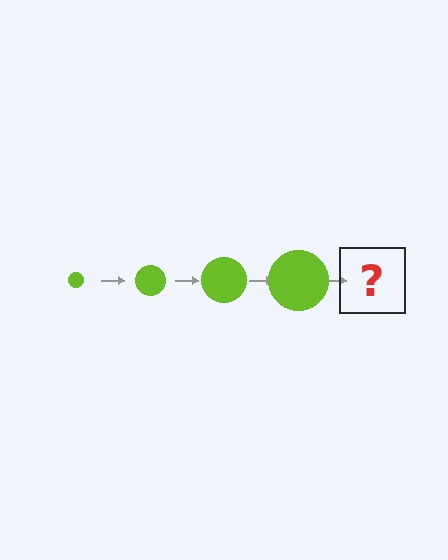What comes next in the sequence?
The next element should be a lime circle, larger than the previous one.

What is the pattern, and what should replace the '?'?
The pattern is that the circle gets progressively larger each step. The '?' should be a lime circle, larger than the previous one.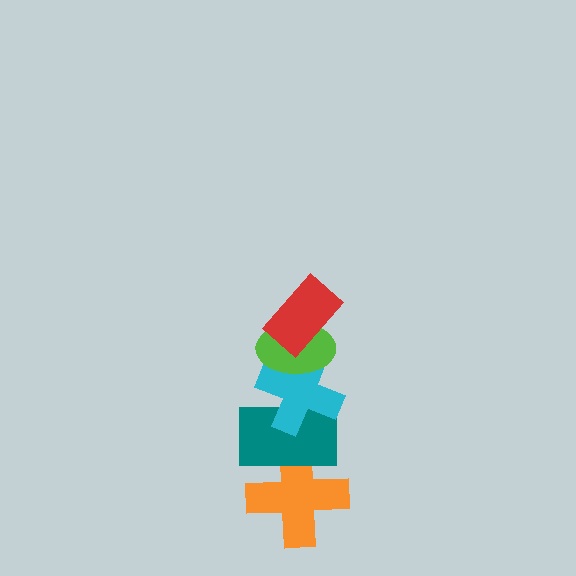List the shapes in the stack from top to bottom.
From top to bottom: the red rectangle, the lime ellipse, the cyan cross, the teal rectangle, the orange cross.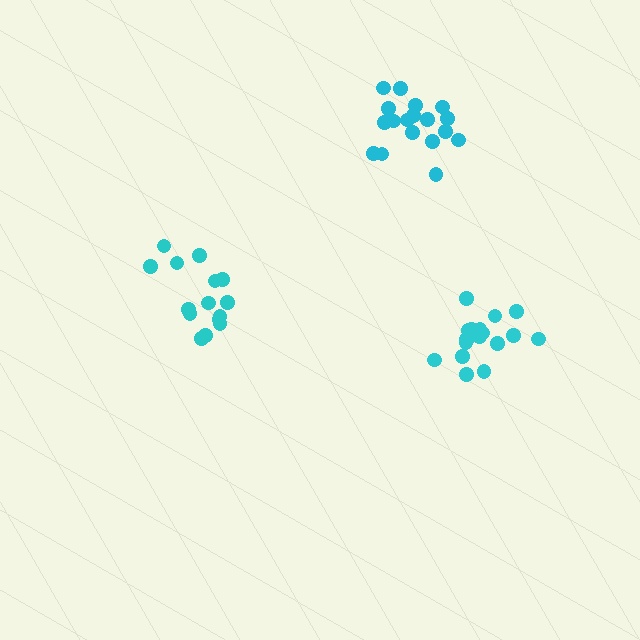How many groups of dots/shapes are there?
There are 3 groups.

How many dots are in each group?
Group 1: 18 dots, Group 2: 18 dots, Group 3: 16 dots (52 total).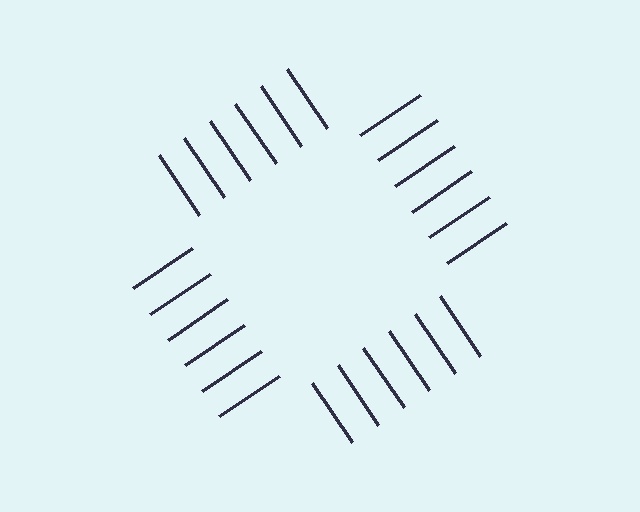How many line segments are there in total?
24 — 6 along each of the 4 edges.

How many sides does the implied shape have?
4 sides — the line-ends trace a square.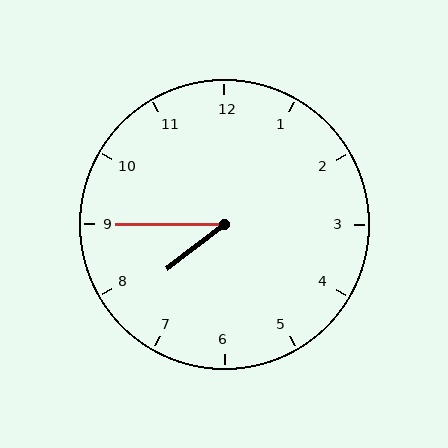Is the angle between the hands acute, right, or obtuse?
It is acute.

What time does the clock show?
7:45.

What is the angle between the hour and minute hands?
Approximately 38 degrees.